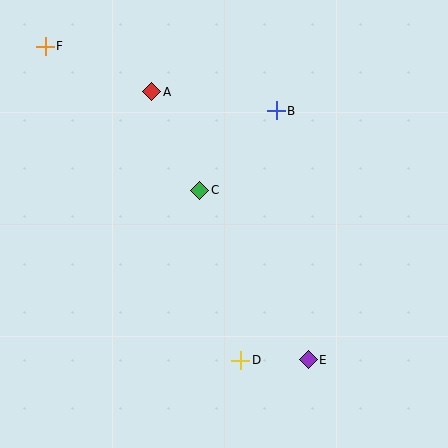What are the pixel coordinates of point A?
Point A is at (152, 92).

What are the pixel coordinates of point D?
Point D is at (241, 360).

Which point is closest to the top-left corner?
Point F is closest to the top-left corner.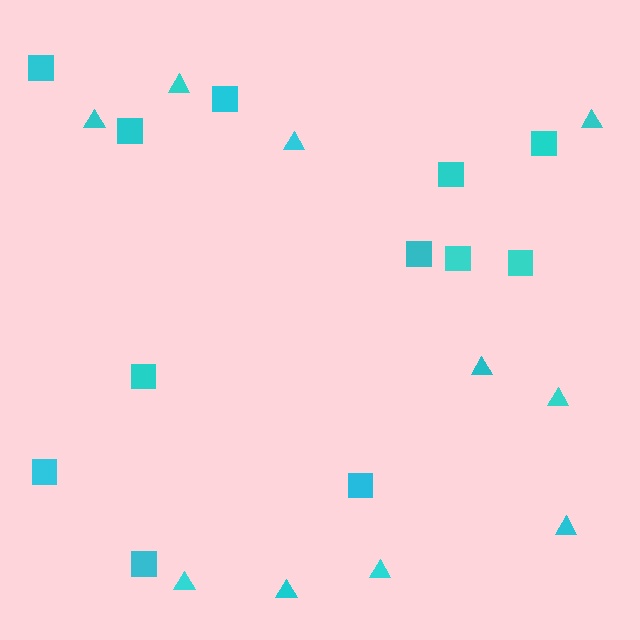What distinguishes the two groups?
There are 2 groups: one group of squares (12) and one group of triangles (10).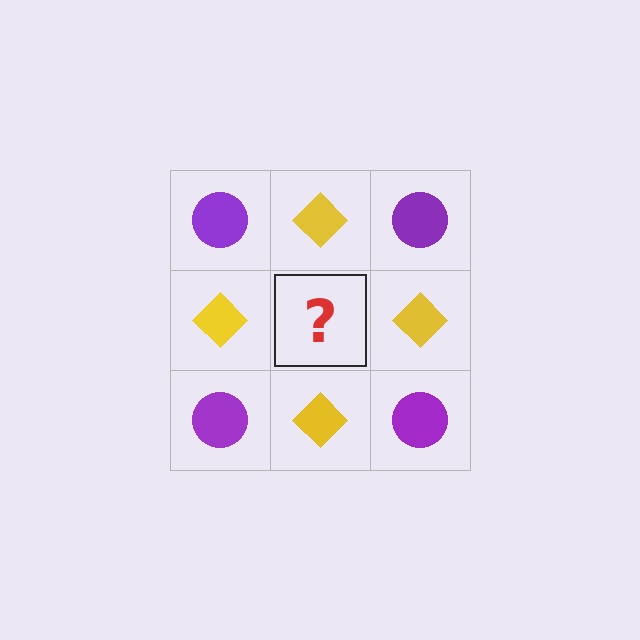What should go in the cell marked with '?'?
The missing cell should contain a purple circle.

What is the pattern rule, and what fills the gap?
The rule is that it alternates purple circle and yellow diamond in a checkerboard pattern. The gap should be filled with a purple circle.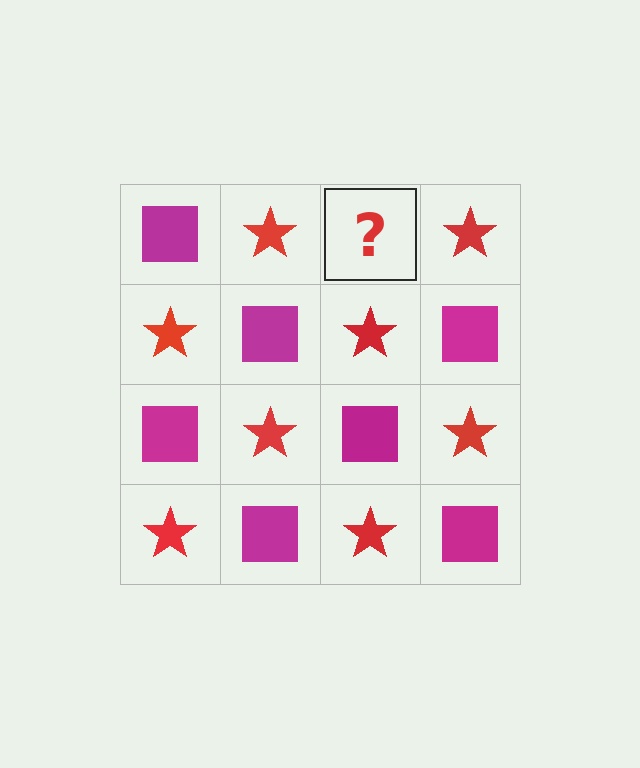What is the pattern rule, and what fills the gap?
The rule is that it alternates magenta square and red star in a checkerboard pattern. The gap should be filled with a magenta square.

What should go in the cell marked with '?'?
The missing cell should contain a magenta square.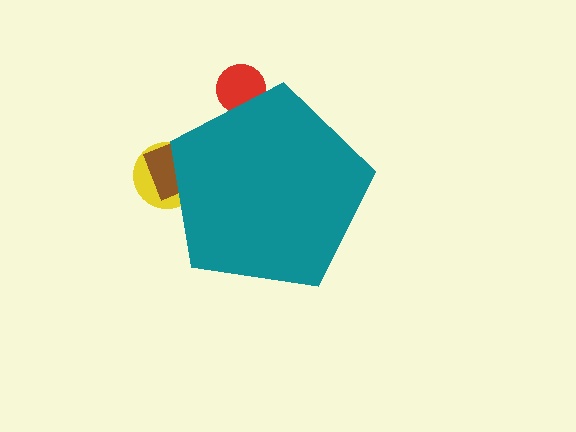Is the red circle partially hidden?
Yes, the red circle is partially hidden behind the teal pentagon.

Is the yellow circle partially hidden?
Yes, the yellow circle is partially hidden behind the teal pentagon.